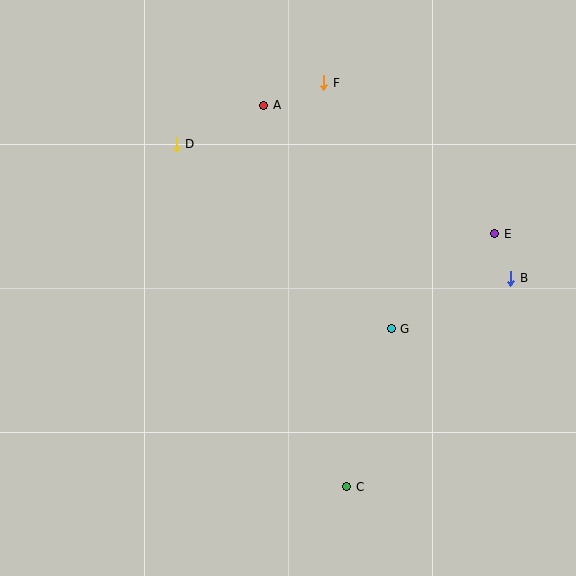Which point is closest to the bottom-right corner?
Point C is closest to the bottom-right corner.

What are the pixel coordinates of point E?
Point E is at (495, 234).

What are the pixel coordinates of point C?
Point C is at (347, 487).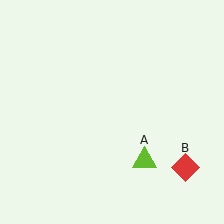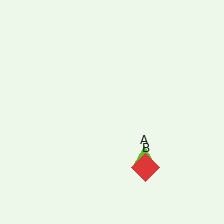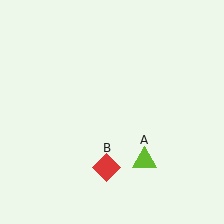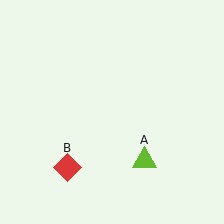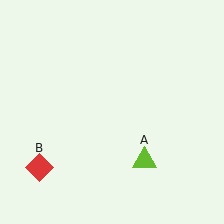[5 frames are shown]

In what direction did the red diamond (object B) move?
The red diamond (object B) moved left.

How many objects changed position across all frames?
1 object changed position: red diamond (object B).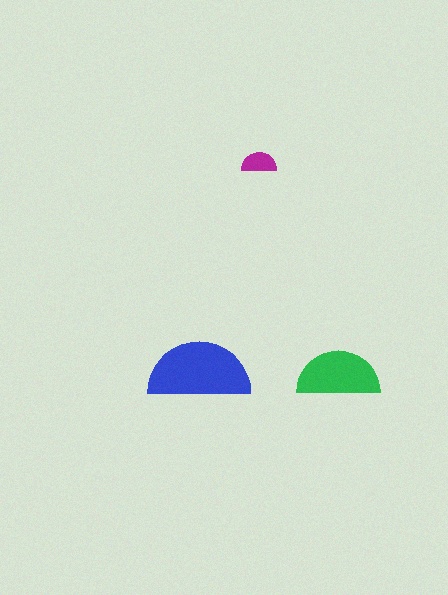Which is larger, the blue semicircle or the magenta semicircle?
The blue one.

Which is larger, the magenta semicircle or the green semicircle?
The green one.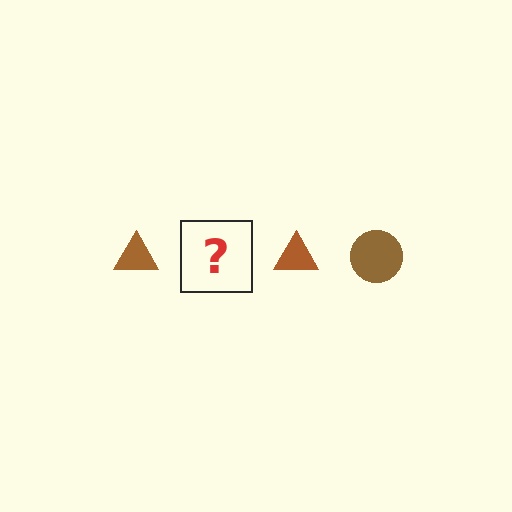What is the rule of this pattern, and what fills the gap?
The rule is that the pattern cycles through triangle, circle shapes in brown. The gap should be filled with a brown circle.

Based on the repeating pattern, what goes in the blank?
The blank should be a brown circle.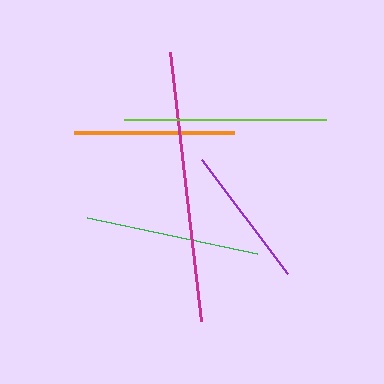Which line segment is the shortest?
The purple line is the shortest at approximately 143 pixels.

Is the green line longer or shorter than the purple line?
The green line is longer than the purple line.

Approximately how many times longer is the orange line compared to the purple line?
The orange line is approximately 1.1 times the length of the purple line.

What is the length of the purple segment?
The purple segment is approximately 143 pixels long.